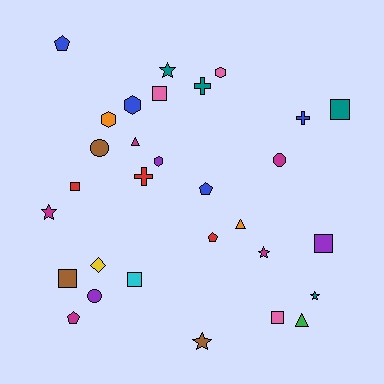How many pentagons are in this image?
There are 4 pentagons.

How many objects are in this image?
There are 30 objects.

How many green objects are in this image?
There is 1 green object.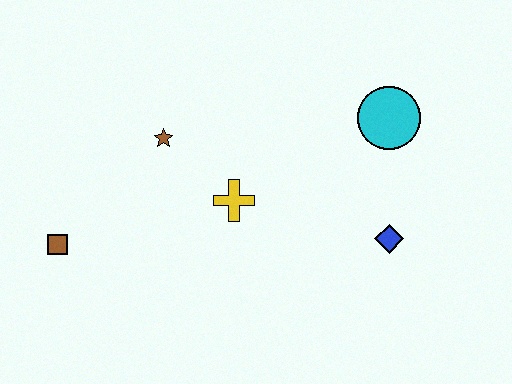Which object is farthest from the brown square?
The cyan circle is farthest from the brown square.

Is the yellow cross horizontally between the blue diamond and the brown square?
Yes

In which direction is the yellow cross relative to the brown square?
The yellow cross is to the right of the brown square.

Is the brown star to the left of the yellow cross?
Yes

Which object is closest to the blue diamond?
The cyan circle is closest to the blue diamond.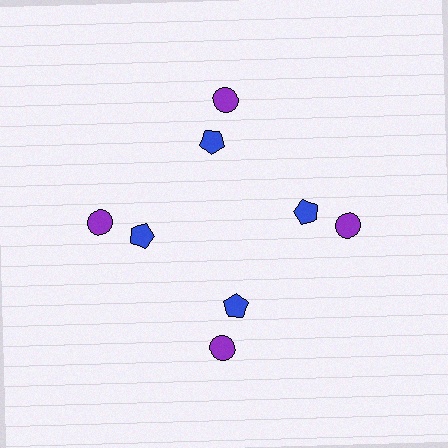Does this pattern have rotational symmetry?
Yes, this pattern has 4-fold rotational symmetry. It looks the same after rotating 90 degrees around the center.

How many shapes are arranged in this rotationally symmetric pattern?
There are 8 shapes, arranged in 4 groups of 2.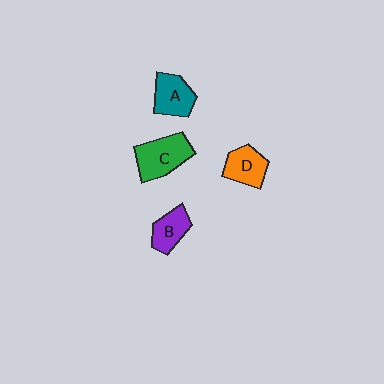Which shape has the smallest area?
Shape B (purple).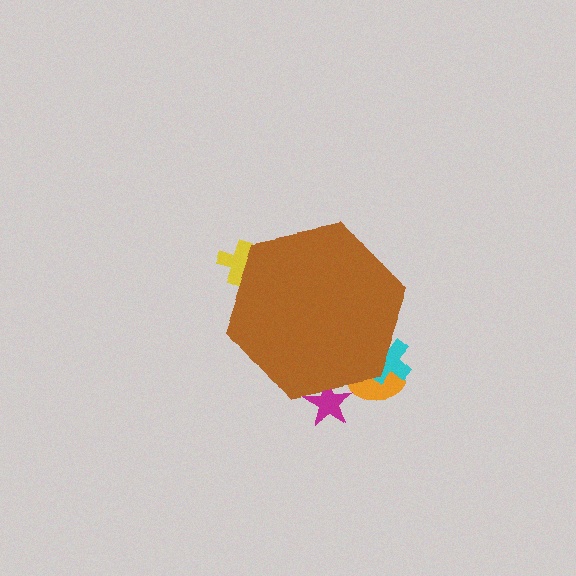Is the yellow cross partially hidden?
Yes, the yellow cross is partially hidden behind the brown hexagon.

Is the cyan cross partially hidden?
Yes, the cyan cross is partially hidden behind the brown hexagon.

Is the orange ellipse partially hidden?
Yes, the orange ellipse is partially hidden behind the brown hexagon.